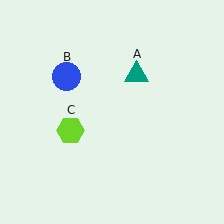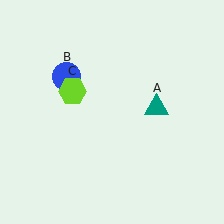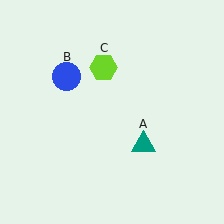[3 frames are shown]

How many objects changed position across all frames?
2 objects changed position: teal triangle (object A), lime hexagon (object C).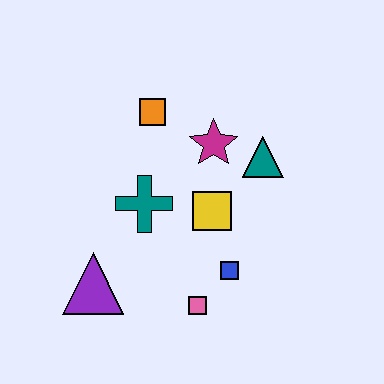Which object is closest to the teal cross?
The yellow square is closest to the teal cross.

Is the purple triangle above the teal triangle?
No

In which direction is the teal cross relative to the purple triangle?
The teal cross is above the purple triangle.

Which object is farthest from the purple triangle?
The teal triangle is farthest from the purple triangle.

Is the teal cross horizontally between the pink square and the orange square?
No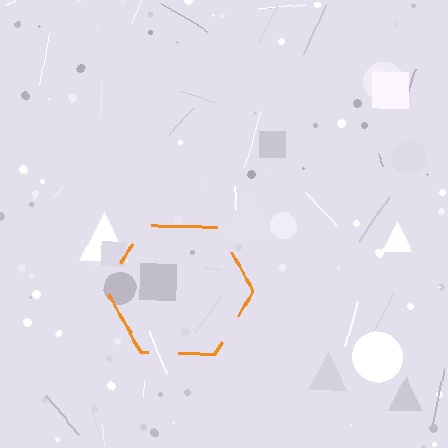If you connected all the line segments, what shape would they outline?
They would outline a hexagon.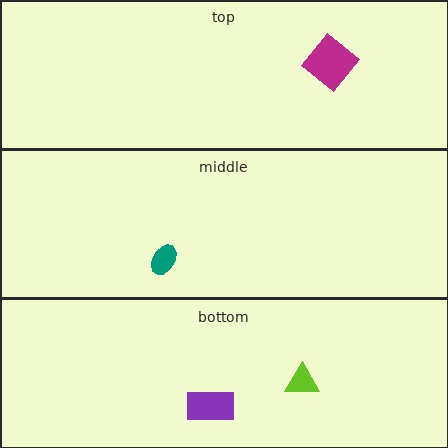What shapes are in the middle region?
The teal ellipse.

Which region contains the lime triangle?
The bottom region.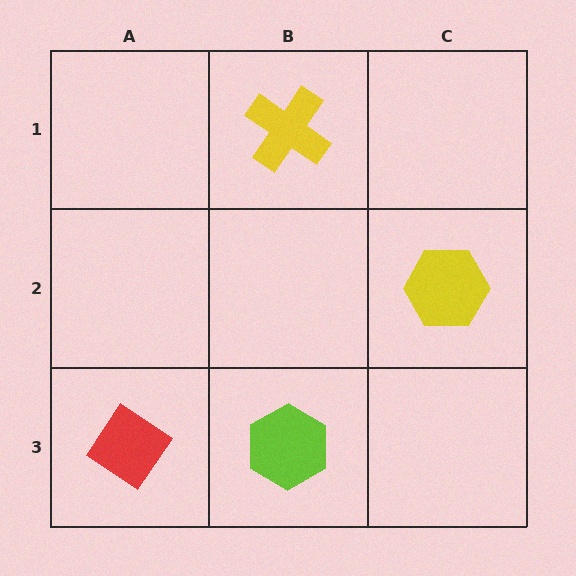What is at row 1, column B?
A yellow cross.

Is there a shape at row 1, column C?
No, that cell is empty.